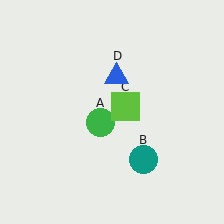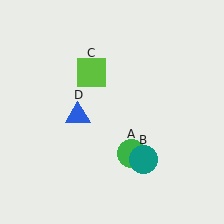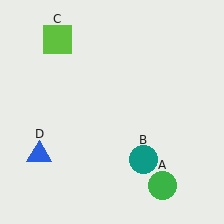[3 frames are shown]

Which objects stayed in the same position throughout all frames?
Teal circle (object B) remained stationary.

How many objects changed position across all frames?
3 objects changed position: green circle (object A), lime square (object C), blue triangle (object D).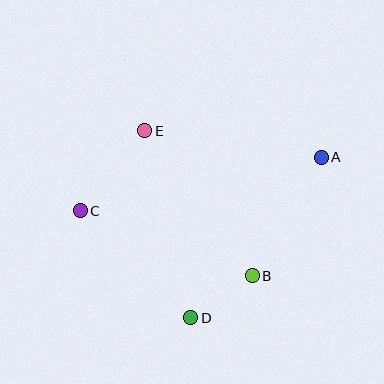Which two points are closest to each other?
Points B and D are closest to each other.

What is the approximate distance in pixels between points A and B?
The distance between A and B is approximately 137 pixels.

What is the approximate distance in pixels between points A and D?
The distance between A and D is approximately 207 pixels.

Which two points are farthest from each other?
Points A and C are farthest from each other.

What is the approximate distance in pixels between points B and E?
The distance between B and E is approximately 180 pixels.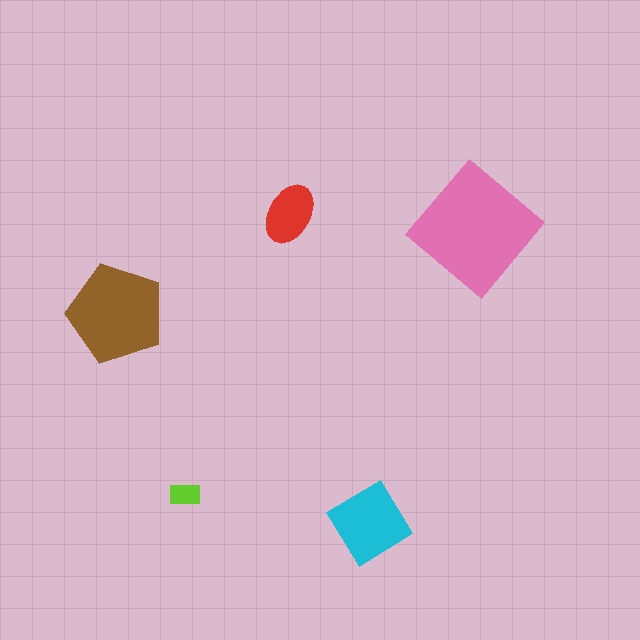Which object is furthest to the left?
The brown pentagon is leftmost.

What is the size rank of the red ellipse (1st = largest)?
4th.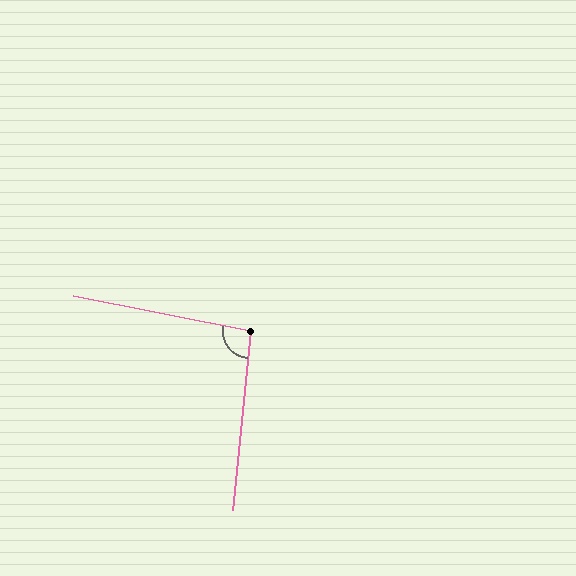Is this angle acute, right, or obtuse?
It is obtuse.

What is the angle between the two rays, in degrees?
Approximately 96 degrees.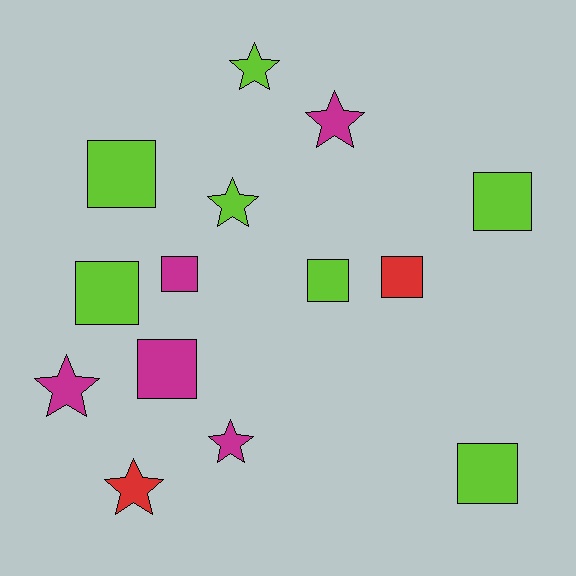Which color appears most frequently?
Lime, with 7 objects.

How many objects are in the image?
There are 14 objects.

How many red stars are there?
There is 1 red star.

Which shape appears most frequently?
Square, with 8 objects.